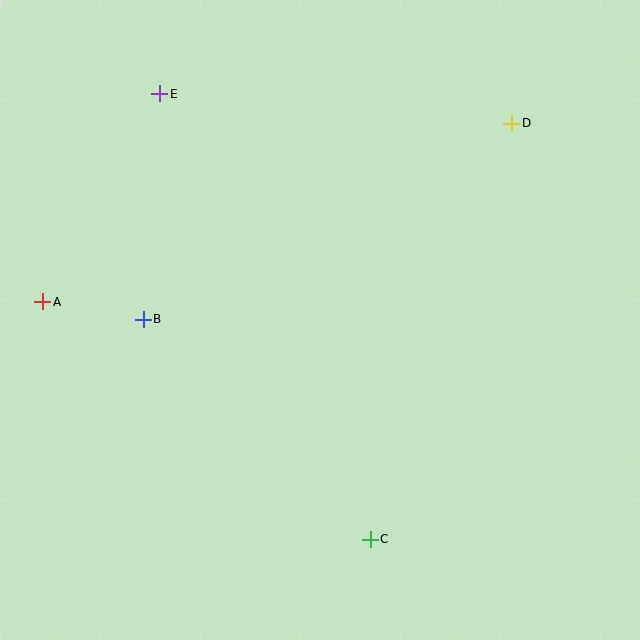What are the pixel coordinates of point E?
Point E is at (160, 94).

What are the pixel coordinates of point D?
Point D is at (512, 123).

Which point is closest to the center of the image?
Point B at (143, 319) is closest to the center.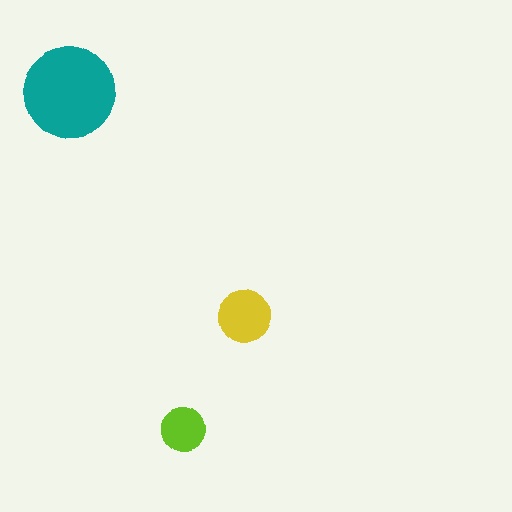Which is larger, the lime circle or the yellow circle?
The yellow one.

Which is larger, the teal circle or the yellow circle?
The teal one.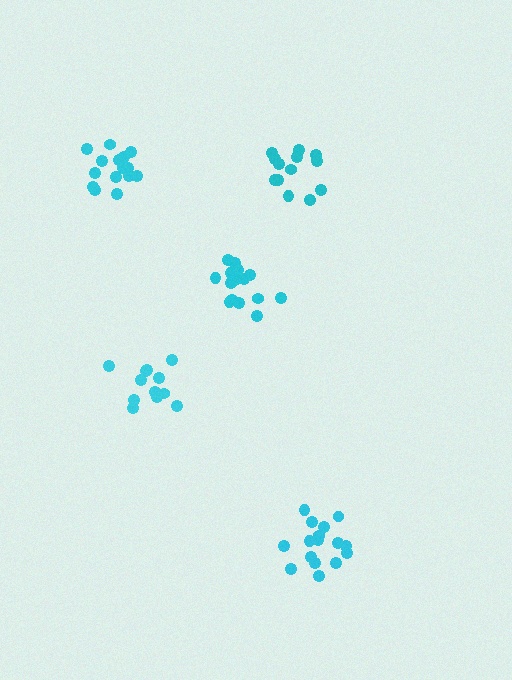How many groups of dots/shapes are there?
There are 5 groups.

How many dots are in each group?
Group 1: 15 dots, Group 2: 13 dots, Group 3: 16 dots, Group 4: 16 dots, Group 5: 12 dots (72 total).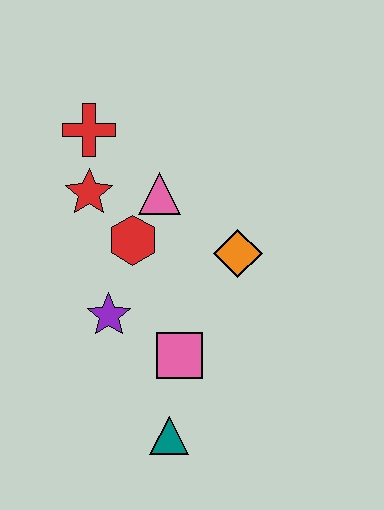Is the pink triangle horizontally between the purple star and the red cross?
No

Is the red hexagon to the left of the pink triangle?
Yes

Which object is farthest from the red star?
The teal triangle is farthest from the red star.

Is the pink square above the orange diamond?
No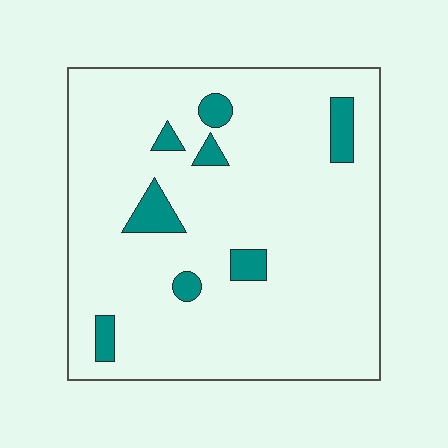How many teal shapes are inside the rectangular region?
8.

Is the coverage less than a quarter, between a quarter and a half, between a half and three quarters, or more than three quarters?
Less than a quarter.